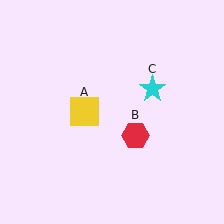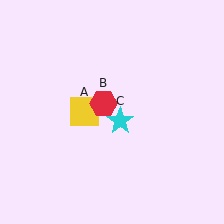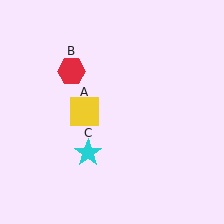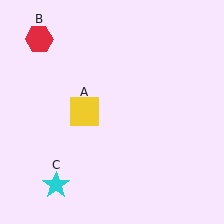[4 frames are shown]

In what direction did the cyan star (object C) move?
The cyan star (object C) moved down and to the left.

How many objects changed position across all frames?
2 objects changed position: red hexagon (object B), cyan star (object C).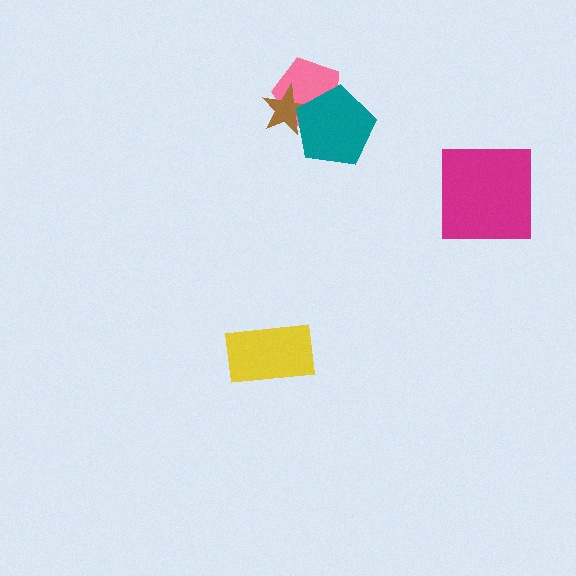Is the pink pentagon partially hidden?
Yes, it is partially covered by another shape.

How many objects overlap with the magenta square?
0 objects overlap with the magenta square.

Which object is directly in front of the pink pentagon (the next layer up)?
The brown star is directly in front of the pink pentagon.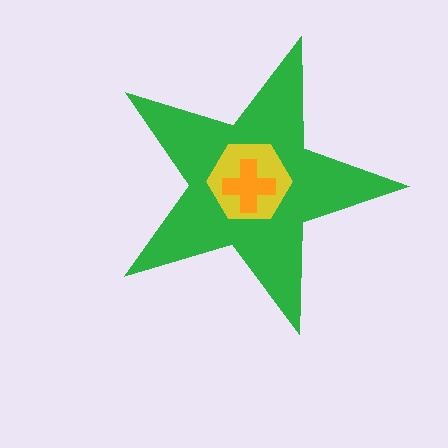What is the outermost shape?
The green star.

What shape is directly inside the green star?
The yellow hexagon.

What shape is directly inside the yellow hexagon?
The orange cross.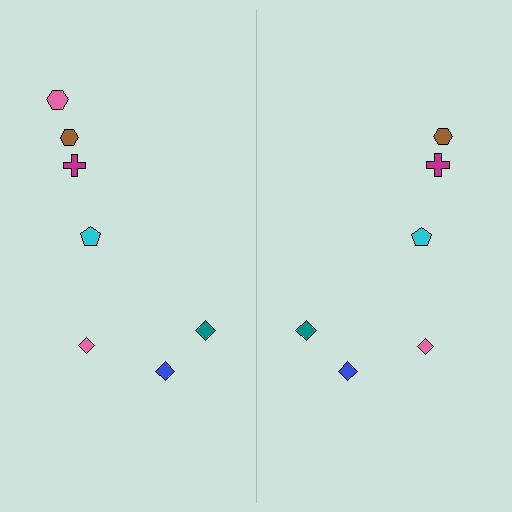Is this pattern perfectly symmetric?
No, the pattern is not perfectly symmetric. A pink hexagon is missing from the right side.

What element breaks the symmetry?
A pink hexagon is missing from the right side.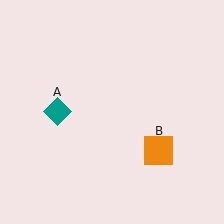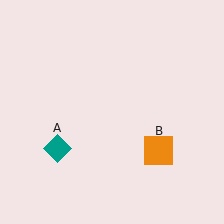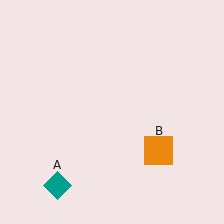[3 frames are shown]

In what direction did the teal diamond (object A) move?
The teal diamond (object A) moved down.